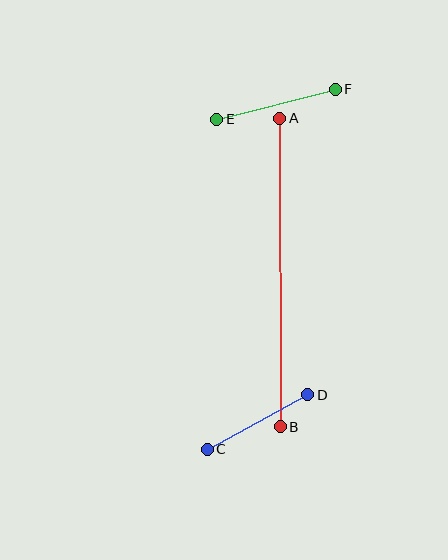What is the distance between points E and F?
The distance is approximately 122 pixels.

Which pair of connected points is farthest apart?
Points A and B are farthest apart.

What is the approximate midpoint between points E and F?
The midpoint is at approximately (276, 104) pixels.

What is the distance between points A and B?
The distance is approximately 308 pixels.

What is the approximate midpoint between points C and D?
The midpoint is at approximately (258, 422) pixels.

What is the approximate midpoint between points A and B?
The midpoint is at approximately (280, 272) pixels.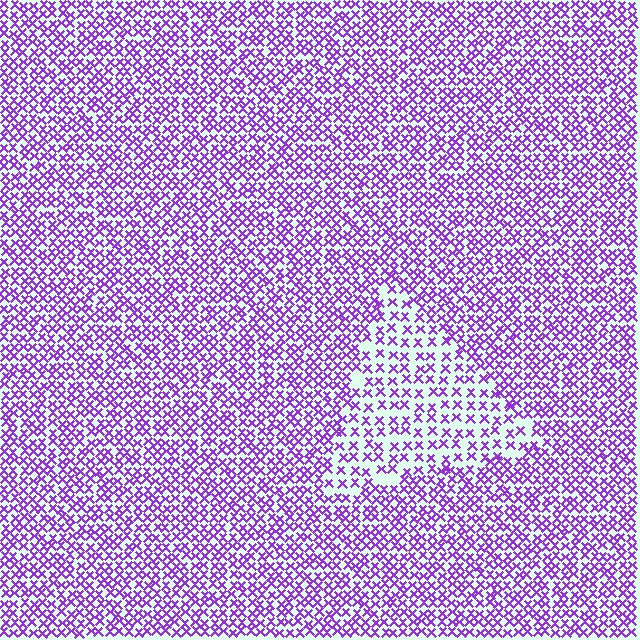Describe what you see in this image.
The image contains small purple elements arranged at two different densities. A triangle-shaped region is visible where the elements are less densely packed than the surrounding area.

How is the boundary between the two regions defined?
The boundary is defined by a change in element density (approximately 1.8x ratio). All elements are the same color, size, and shape.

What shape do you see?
I see a triangle.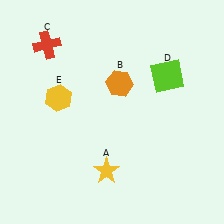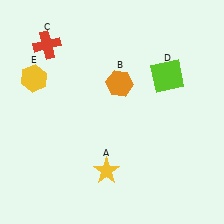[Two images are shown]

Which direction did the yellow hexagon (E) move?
The yellow hexagon (E) moved left.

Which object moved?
The yellow hexagon (E) moved left.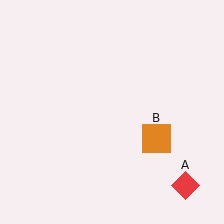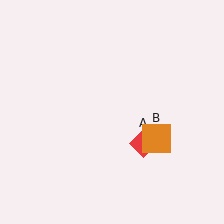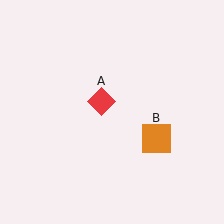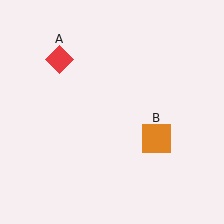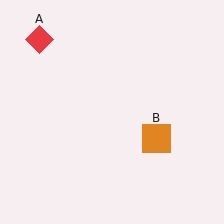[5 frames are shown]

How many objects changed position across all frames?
1 object changed position: red diamond (object A).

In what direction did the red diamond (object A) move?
The red diamond (object A) moved up and to the left.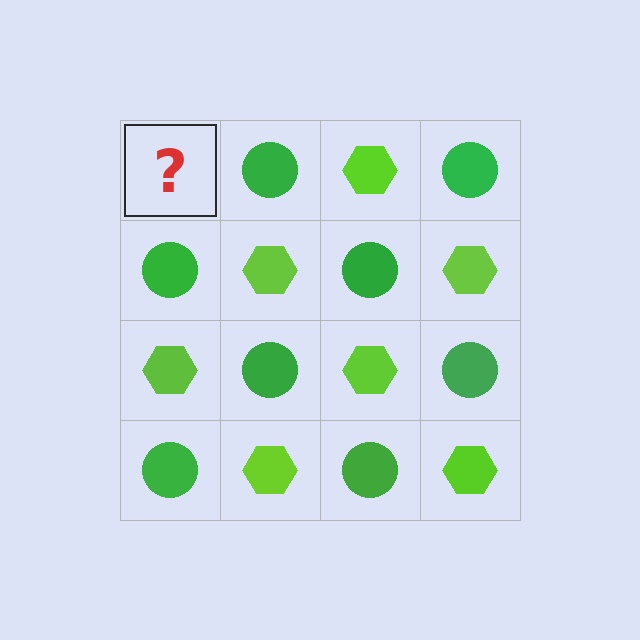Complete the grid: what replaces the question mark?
The question mark should be replaced with a lime hexagon.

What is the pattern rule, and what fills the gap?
The rule is that it alternates lime hexagon and green circle in a checkerboard pattern. The gap should be filled with a lime hexagon.